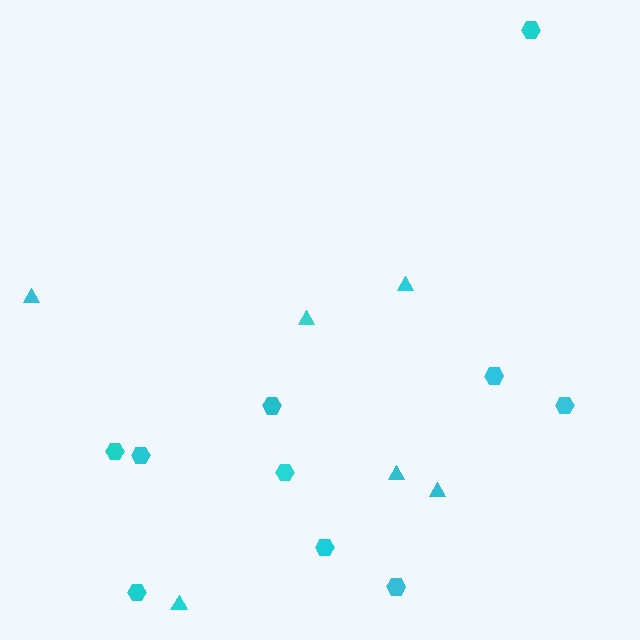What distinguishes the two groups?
There are 2 groups: one group of triangles (6) and one group of hexagons (10).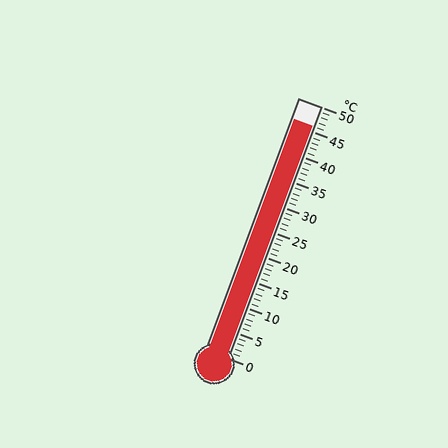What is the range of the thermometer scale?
The thermometer scale ranges from 0°C to 50°C.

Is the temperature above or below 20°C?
The temperature is above 20°C.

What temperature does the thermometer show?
The thermometer shows approximately 46°C.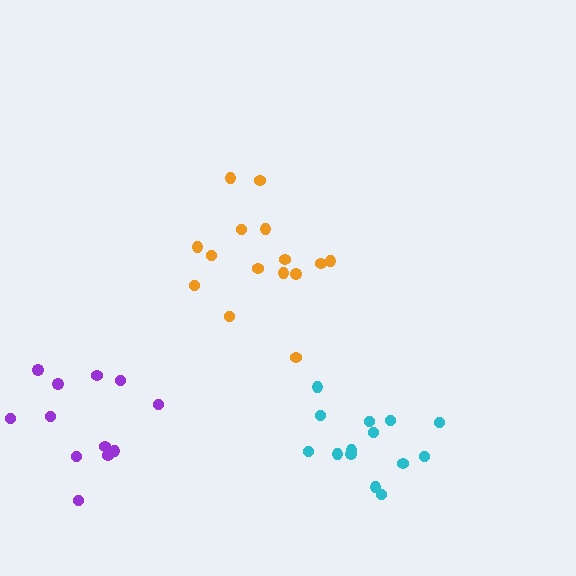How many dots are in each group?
Group 1: 15 dots, Group 2: 12 dots, Group 3: 14 dots (41 total).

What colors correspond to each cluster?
The clusters are colored: orange, purple, cyan.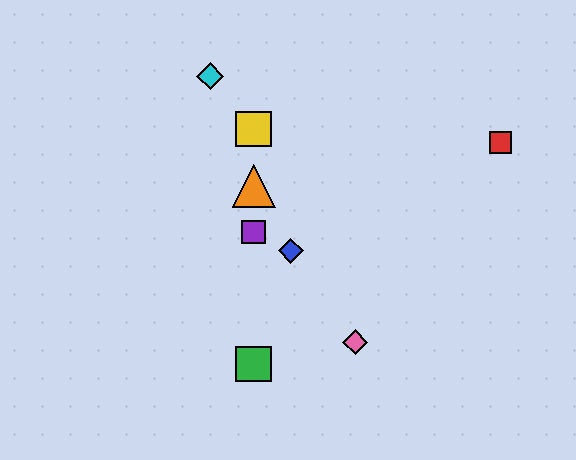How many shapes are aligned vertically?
4 shapes (the green square, the yellow square, the purple square, the orange triangle) are aligned vertically.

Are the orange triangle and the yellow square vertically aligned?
Yes, both are at x≈254.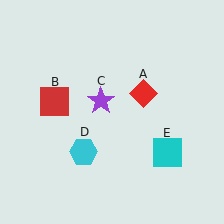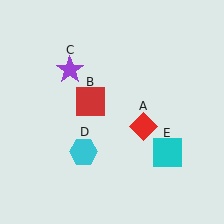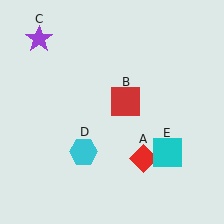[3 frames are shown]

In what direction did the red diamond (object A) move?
The red diamond (object A) moved down.